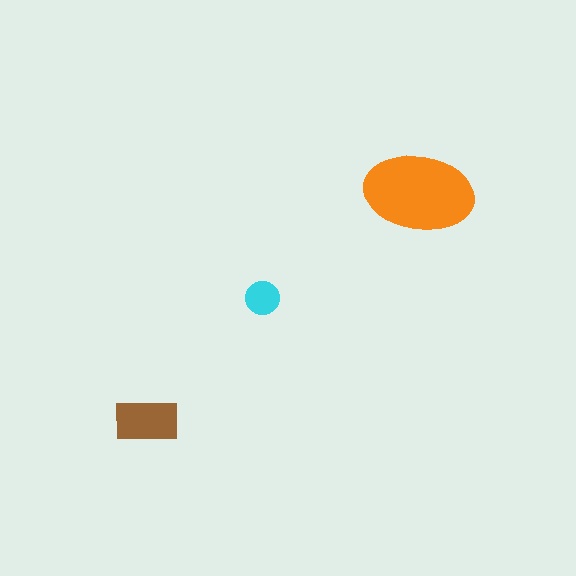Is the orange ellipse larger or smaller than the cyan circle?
Larger.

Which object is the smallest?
The cyan circle.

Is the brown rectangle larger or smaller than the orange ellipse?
Smaller.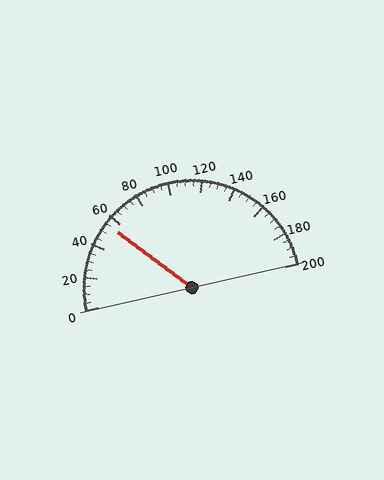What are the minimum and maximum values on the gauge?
The gauge ranges from 0 to 200.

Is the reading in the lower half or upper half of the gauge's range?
The reading is in the lower half of the range (0 to 200).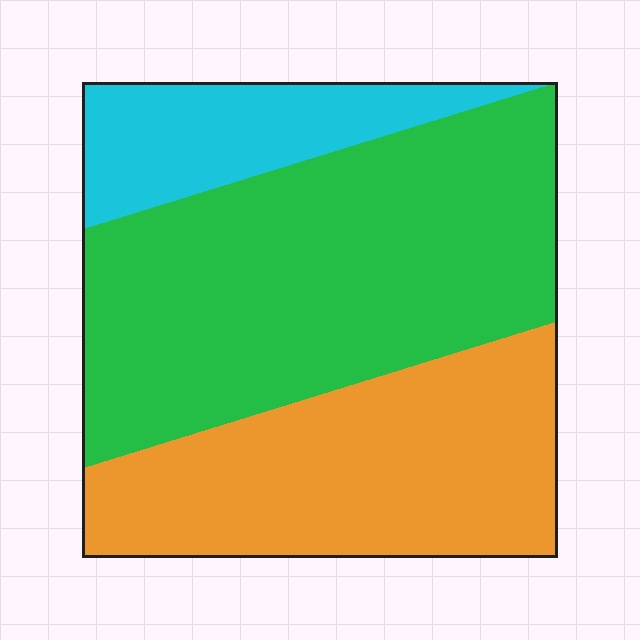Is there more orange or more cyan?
Orange.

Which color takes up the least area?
Cyan, at roughly 15%.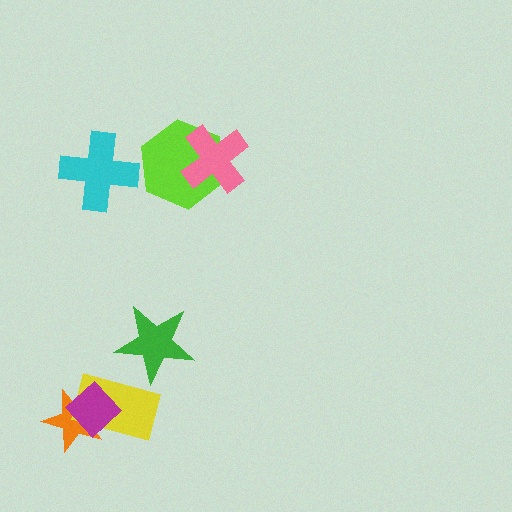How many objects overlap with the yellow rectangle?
2 objects overlap with the yellow rectangle.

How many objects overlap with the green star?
0 objects overlap with the green star.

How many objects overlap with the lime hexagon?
1 object overlaps with the lime hexagon.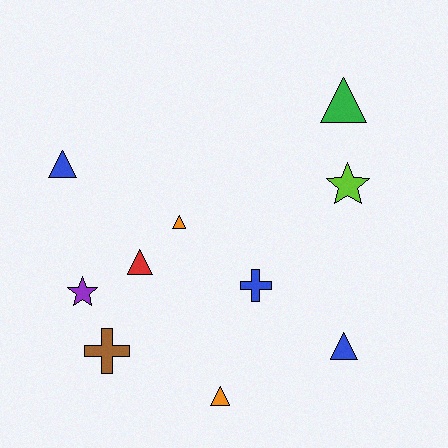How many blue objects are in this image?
There are 3 blue objects.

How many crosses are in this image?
There are 2 crosses.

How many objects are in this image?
There are 10 objects.